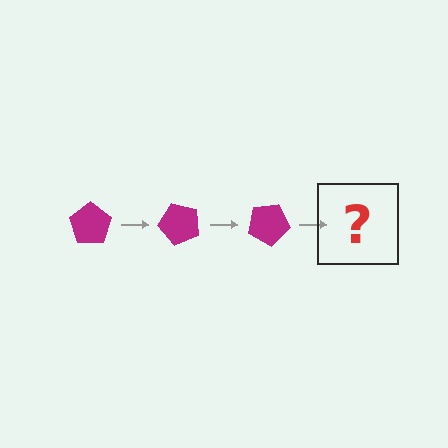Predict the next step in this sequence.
The next step is a magenta pentagon rotated 150 degrees.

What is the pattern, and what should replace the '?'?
The pattern is that the pentagon rotates 50 degrees each step. The '?' should be a magenta pentagon rotated 150 degrees.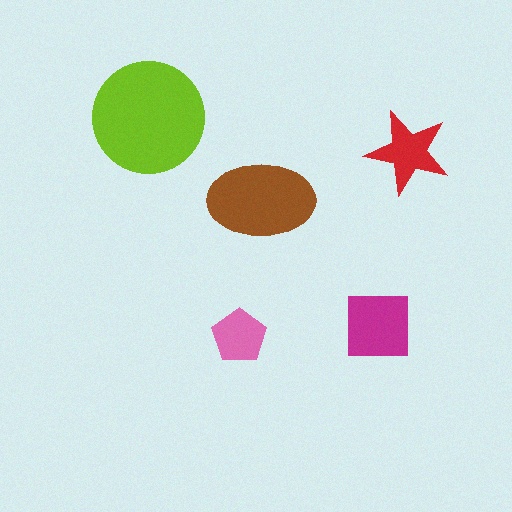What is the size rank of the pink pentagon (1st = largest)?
5th.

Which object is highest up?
The lime circle is topmost.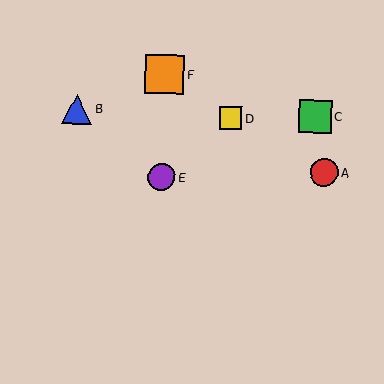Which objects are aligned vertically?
Objects E, F are aligned vertically.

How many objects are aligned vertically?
2 objects (E, F) are aligned vertically.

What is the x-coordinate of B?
Object B is at x≈77.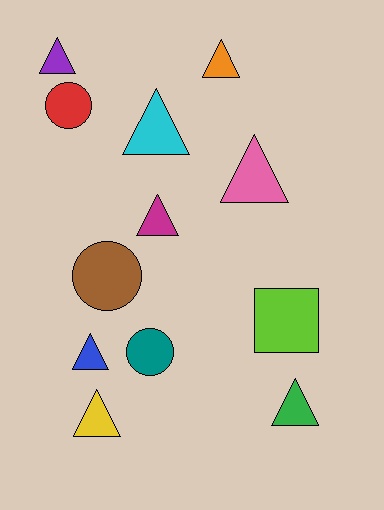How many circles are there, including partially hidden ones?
There are 3 circles.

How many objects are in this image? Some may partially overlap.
There are 12 objects.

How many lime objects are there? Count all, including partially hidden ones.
There is 1 lime object.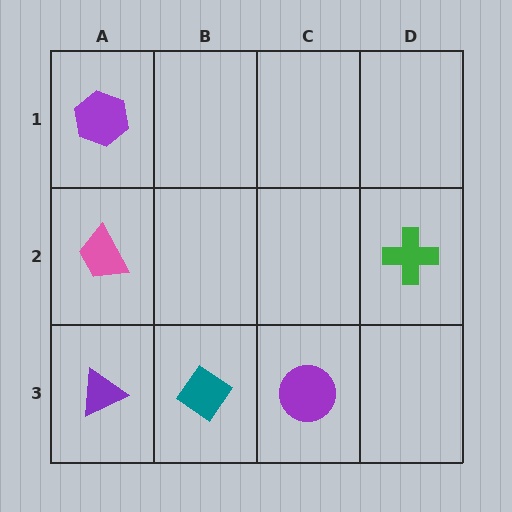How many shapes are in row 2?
2 shapes.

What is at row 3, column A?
A purple triangle.